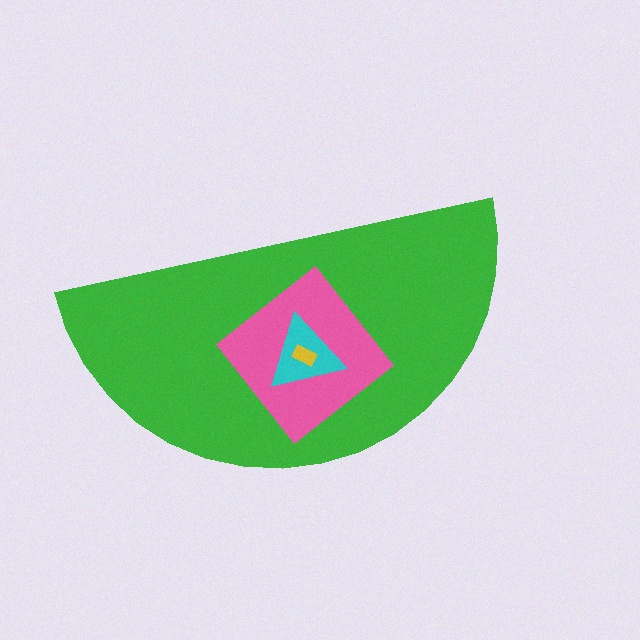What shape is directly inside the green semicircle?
The pink diamond.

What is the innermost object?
The yellow rectangle.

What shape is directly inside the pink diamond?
The cyan triangle.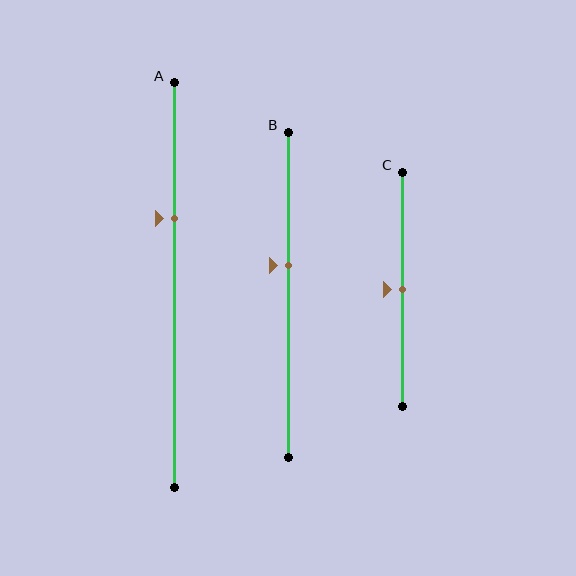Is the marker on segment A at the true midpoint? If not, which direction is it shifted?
No, the marker on segment A is shifted upward by about 16% of the segment length.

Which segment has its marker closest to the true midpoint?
Segment C has its marker closest to the true midpoint.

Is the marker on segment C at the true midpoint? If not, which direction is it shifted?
Yes, the marker on segment C is at the true midpoint.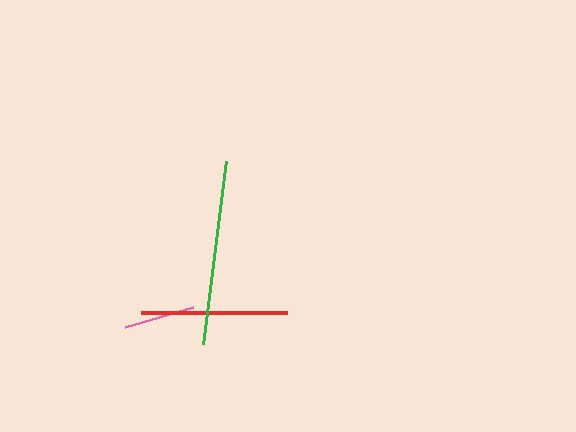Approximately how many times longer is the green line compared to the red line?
The green line is approximately 1.3 times the length of the red line.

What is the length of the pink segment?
The pink segment is approximately 71 pixels long.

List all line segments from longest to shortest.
From longest to shortest: green, red, pink.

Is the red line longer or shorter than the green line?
The green line is longer than the red line.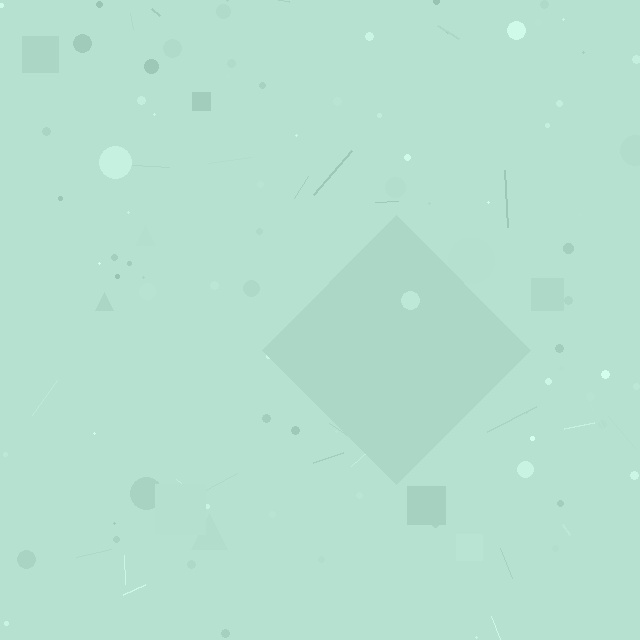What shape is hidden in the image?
A diamond is hidden in the image.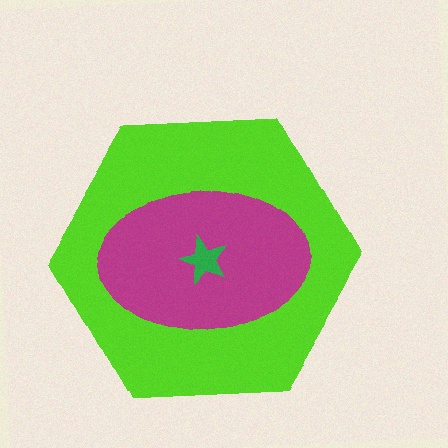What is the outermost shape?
The lime hexagon.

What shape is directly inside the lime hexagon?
The magenta ellipse.